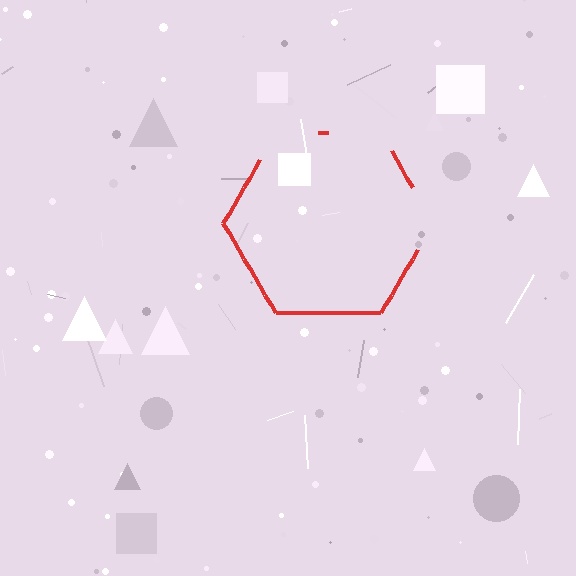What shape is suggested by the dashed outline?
The dashed outline suggests a hexagon.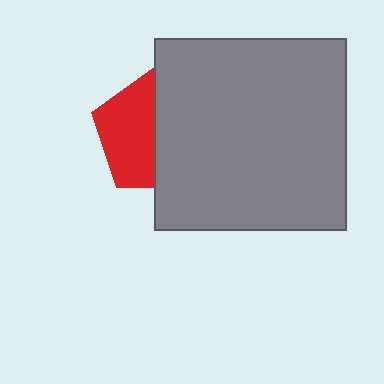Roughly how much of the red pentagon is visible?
About half of it is visible (roughly 48%).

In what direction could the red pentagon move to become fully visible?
The red pentagon could move left. That would shift it out from behind the gray square entirely.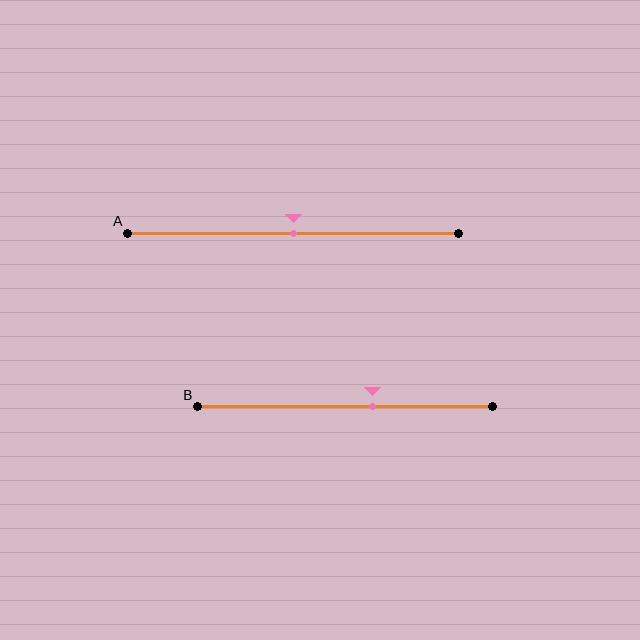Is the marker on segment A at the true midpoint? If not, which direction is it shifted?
Yes, the marker on segment A is at the true midpoint.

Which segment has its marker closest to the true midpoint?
Segment A has its marker closest to the true midpoint.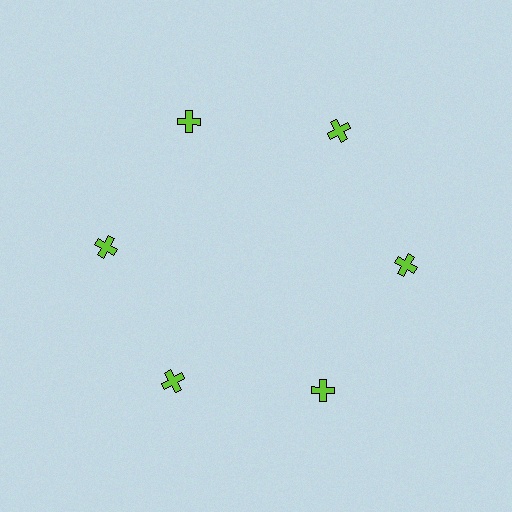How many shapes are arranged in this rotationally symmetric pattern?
There are 6 shapes, arranged in 6 groups of 1.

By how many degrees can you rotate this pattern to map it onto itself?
The pattern maps onto itself every 60 degrees of rotation.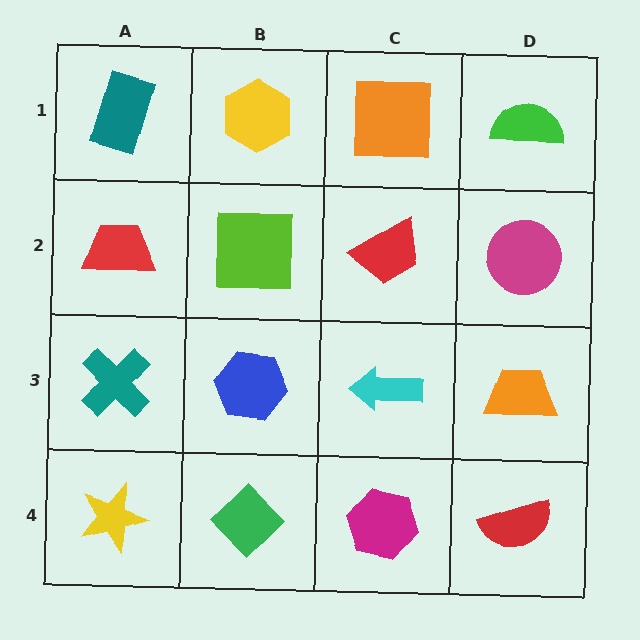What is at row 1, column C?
An orange square.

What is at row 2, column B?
A lime square.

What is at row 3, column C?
A cyan arrow.